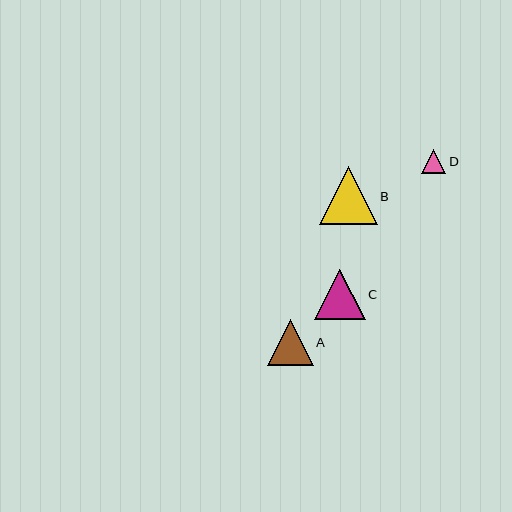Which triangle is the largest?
Triangle B is the largest with a size of approximately 58 pixels.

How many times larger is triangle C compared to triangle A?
Triangle C is approximately 1.1 times the size of triangle A.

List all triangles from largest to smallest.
From largest to smallest: B, C, A, D.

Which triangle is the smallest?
Triangle D is the smallest with a size of approximately 24 pixels.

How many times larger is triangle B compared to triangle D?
Triangle B is approximately 2.4 times the size of triangle D.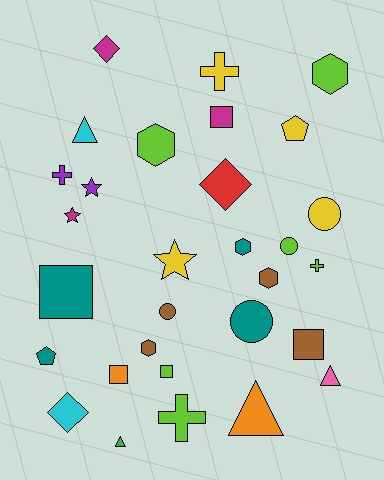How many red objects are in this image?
There is 1 red object.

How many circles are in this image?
There are 4 circles.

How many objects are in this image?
There are 30 objects.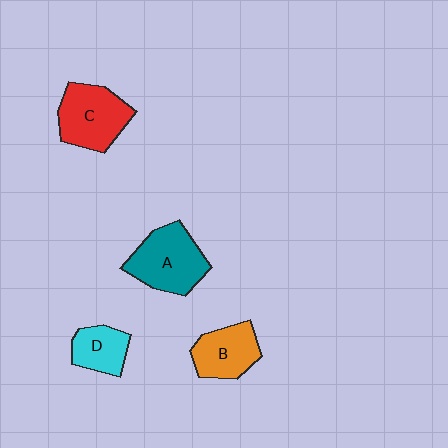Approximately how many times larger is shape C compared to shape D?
Approximately 1.7 times.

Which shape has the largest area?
Shape A (teal).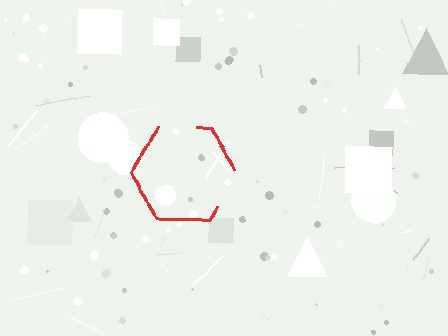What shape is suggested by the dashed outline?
The dashed outline suggests a hexagon.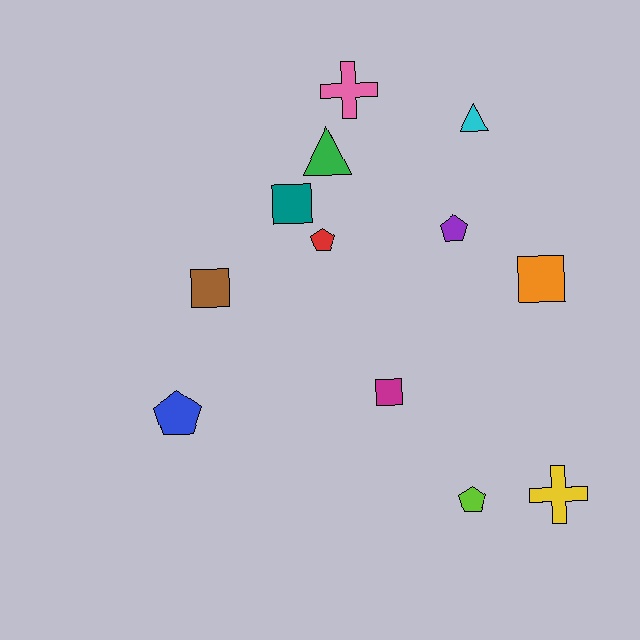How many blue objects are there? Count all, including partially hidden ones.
There is 1 blue object.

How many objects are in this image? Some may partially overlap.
There are 12 objects.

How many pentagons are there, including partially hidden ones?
There are 4 pentagons.